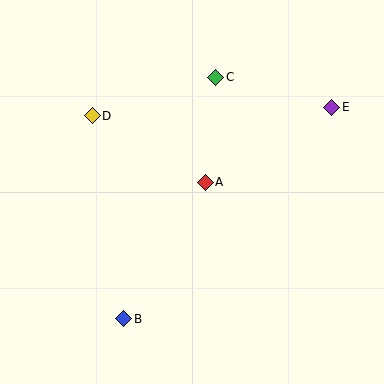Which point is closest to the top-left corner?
Point D is closest to the top-left corner.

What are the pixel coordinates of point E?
Point E is at (332, 107).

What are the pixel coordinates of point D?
Point D is at (92, 116).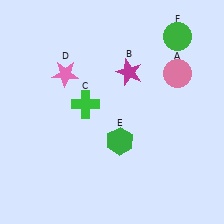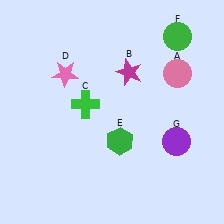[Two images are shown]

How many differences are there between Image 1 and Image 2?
There is 1 difference between the two images.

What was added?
A purple circle (G) was added in Image 2.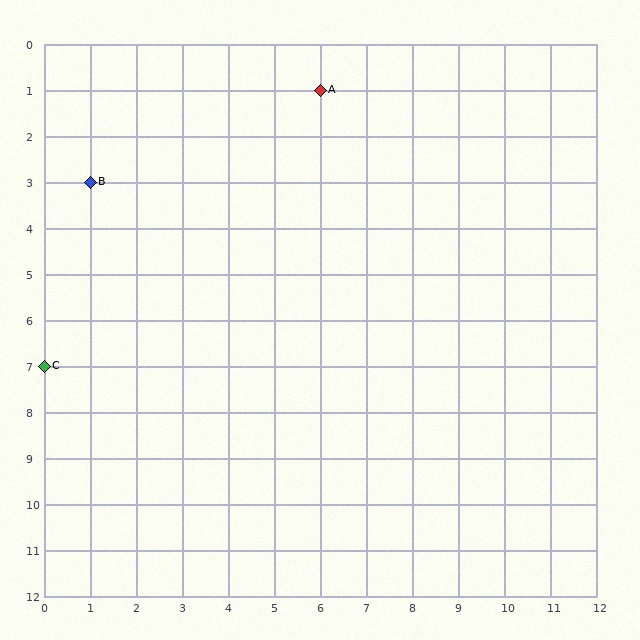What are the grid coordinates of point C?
Point C is at grid coordinates (0, 7).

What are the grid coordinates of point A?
Point A is at grid coordinates (6, 1).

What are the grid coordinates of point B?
Point B is at grid coordinates (1, 3).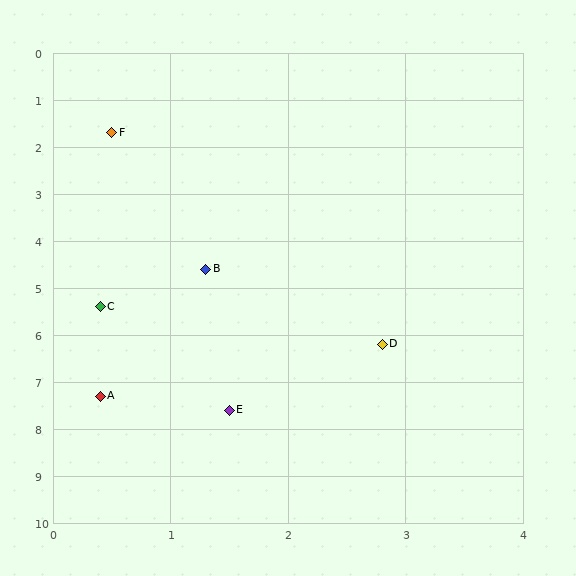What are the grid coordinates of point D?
Point D is at approximately (2.8, 6.2).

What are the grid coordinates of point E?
Point E is at approximately (1.5, 7.6).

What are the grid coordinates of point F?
Point F is at approximately (0.5, 1.7).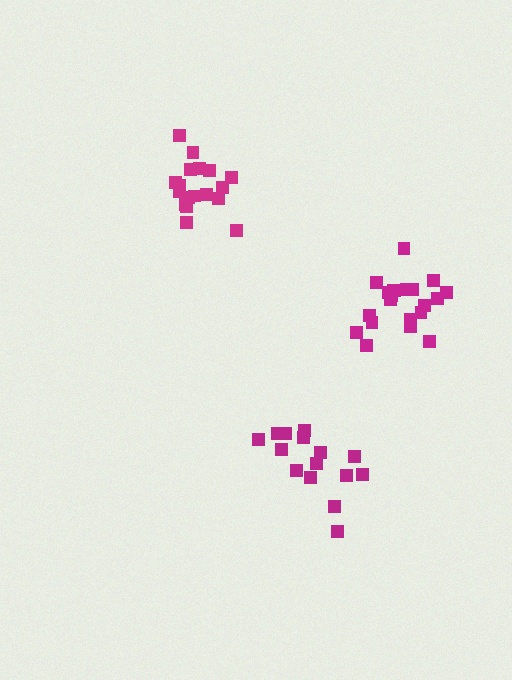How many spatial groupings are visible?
There are 3 spatial groupings.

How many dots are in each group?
Group 1: 18 dots, Group 2: 15 dots, Group 3: 21 dots (54 total).